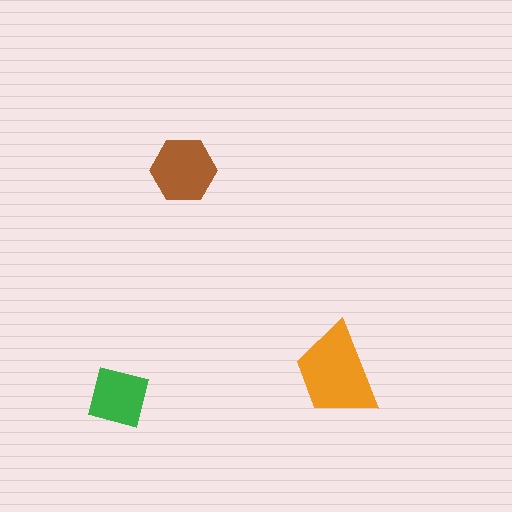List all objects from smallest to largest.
The green square, the brown hexagon, the orange trapezoid.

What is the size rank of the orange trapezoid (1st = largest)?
1st.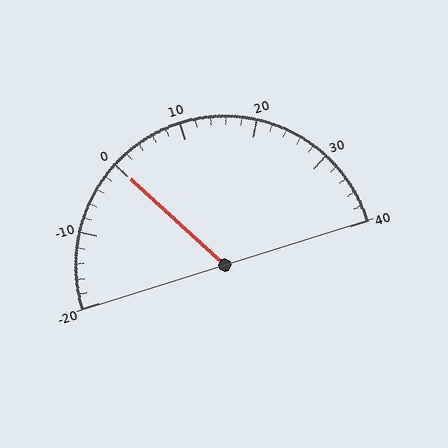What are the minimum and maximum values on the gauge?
The gauge ranges from -20 to 40.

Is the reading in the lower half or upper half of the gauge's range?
The reading is in the lower half of the range (-20 to 40).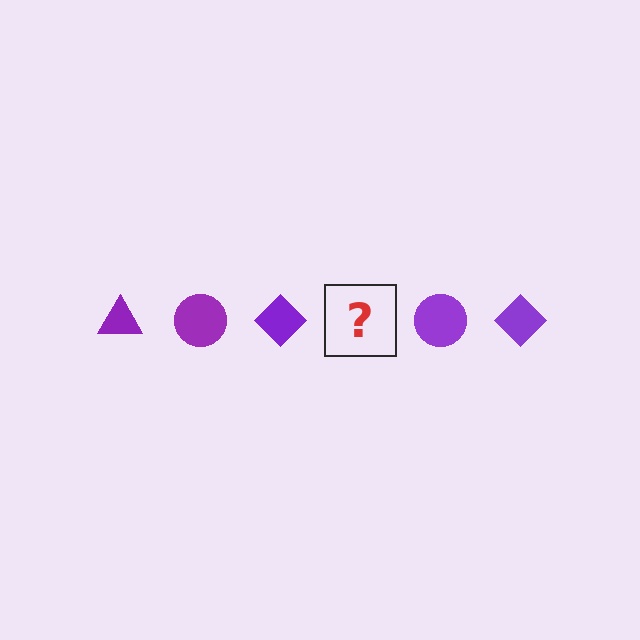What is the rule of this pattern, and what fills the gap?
The rule is that the pattern cycles through triangle, circle, diamond shapes in purple. The gap should be filled with a purple triangle.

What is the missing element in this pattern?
The missing element is a purple triangle.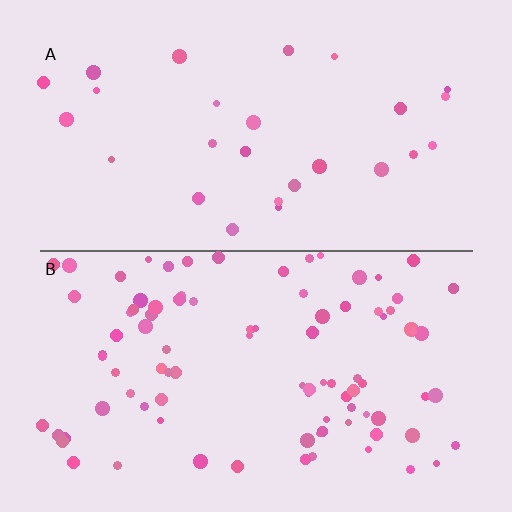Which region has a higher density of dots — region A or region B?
B (the bottom).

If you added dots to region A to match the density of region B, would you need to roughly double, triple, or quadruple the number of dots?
Approximately triple.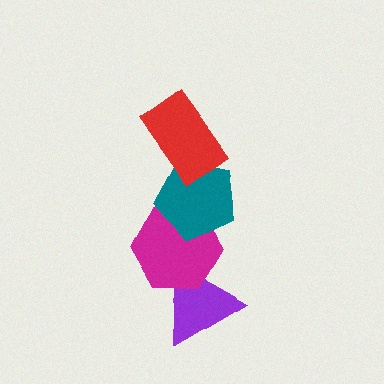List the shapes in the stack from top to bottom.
From top to bottom: the red rectangle, the teal pentagon, the magenta hexagon, the purple triangle.